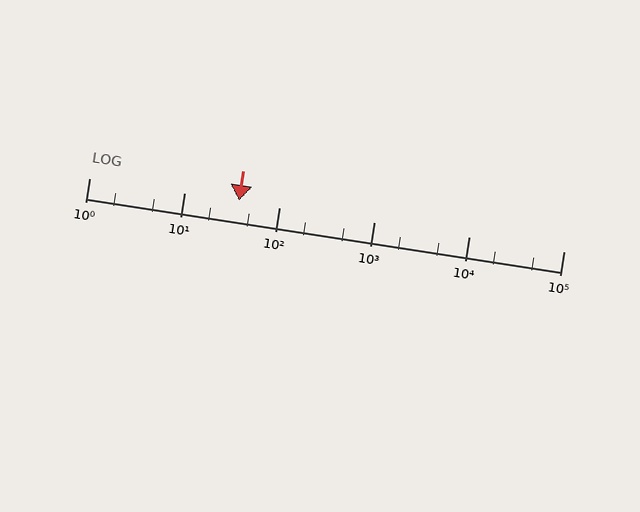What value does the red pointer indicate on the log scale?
The pointer indicates approximately 38.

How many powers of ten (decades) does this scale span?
The scale spans 5 decades, from 1 to 100000.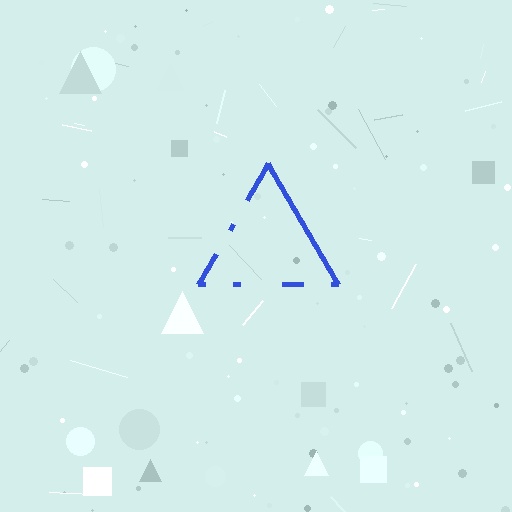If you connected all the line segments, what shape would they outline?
They would outline a triangle.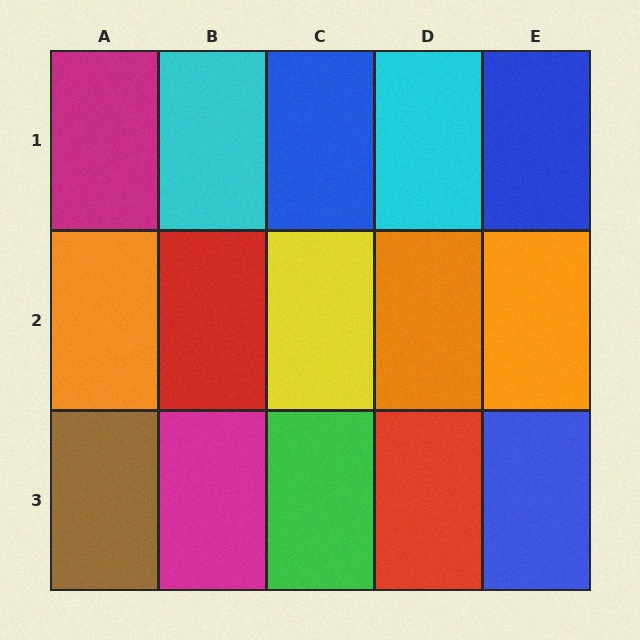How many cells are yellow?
1 cell is yellow.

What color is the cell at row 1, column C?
Blue.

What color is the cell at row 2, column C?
Yellow.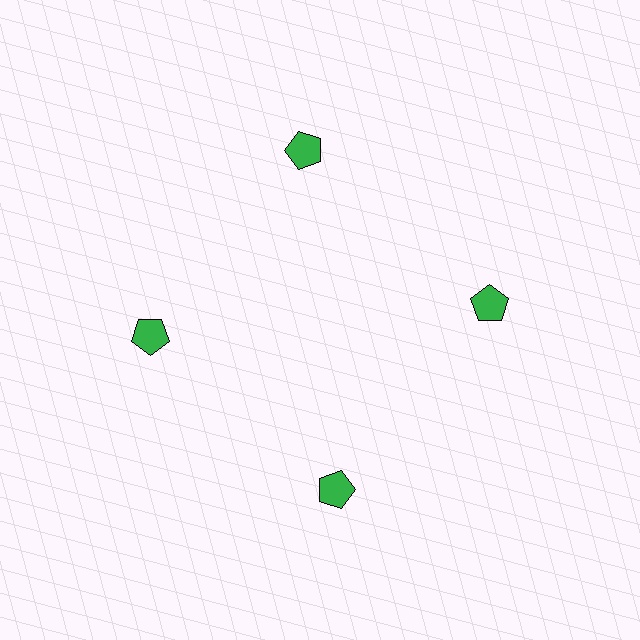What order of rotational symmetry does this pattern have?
This pattern has 4-fold rotational symmetry.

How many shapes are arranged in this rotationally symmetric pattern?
There are 4 shapes, arranged in 4 groups of 1.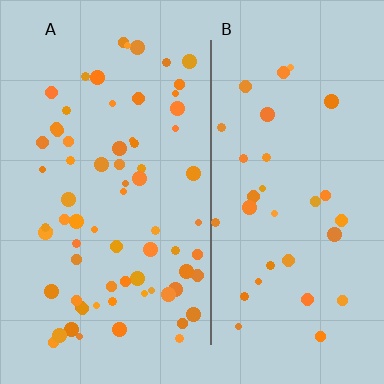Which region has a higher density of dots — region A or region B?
A (the left).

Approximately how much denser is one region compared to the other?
Approximately 2.1× — region A over region B.